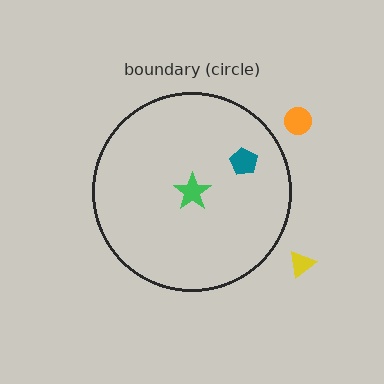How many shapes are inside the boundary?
2 inside, 2 outside.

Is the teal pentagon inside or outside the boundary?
Inside.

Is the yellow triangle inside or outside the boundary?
Outside.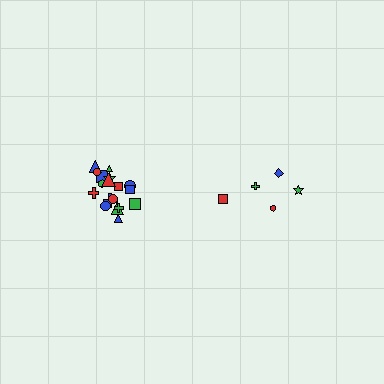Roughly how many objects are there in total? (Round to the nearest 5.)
Roughly 25 objects in total.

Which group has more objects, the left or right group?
The left group.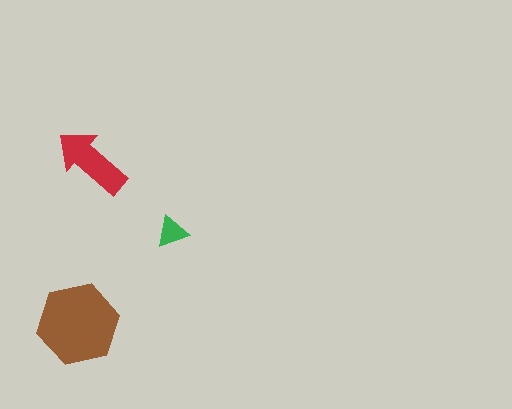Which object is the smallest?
The green triangle.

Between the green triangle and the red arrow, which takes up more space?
The red arrow.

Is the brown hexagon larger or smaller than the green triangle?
Larger.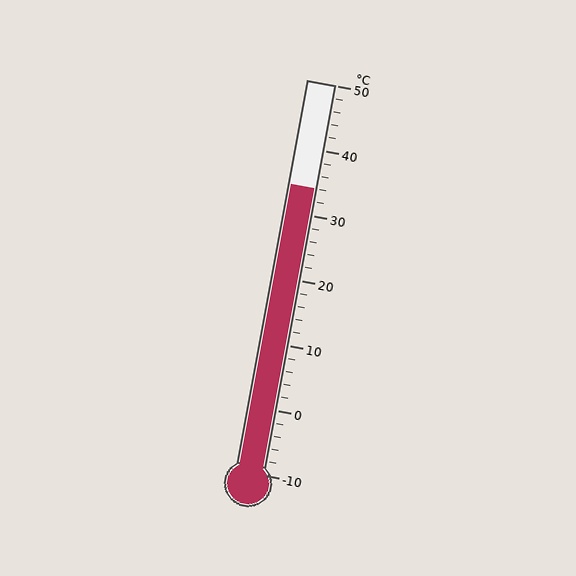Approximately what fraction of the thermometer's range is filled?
The thermometer is filled to approximately 75% of its range.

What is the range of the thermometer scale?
The thermometer scale ranges from -10°C to 50°C.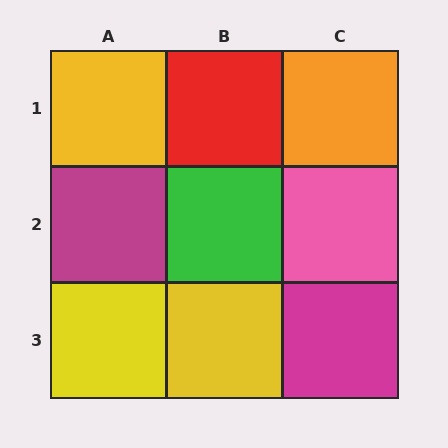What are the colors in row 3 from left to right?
Yellow, yellow, magenta.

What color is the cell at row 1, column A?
Yellow.